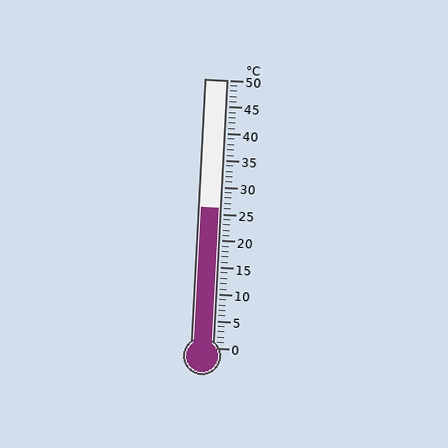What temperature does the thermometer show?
The thermometer shows approximately 26°C.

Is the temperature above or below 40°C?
The temperature is below 40°C.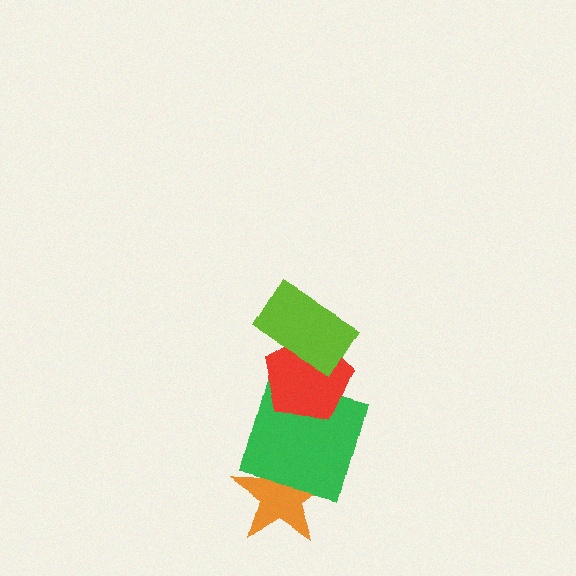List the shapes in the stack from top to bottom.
From top to bottom: the lime rectangle, the red pentagon, the green square, the orange star.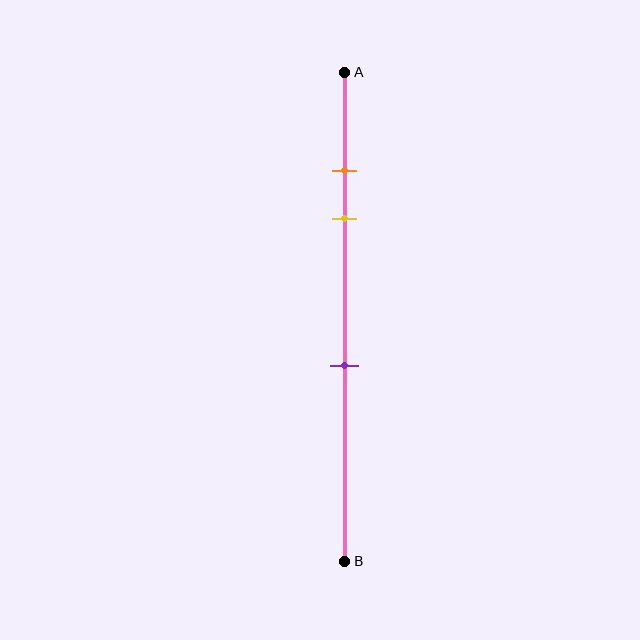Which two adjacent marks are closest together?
The orange and yellow marks are the closest adjacent pair.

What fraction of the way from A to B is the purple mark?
The purple mark is approximately 60% (0.6) of the way from A to B.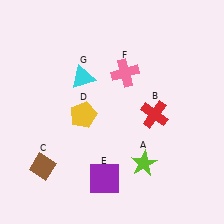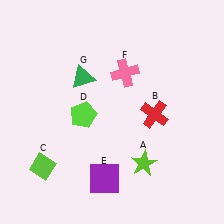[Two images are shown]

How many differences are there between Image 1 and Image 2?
There are 3 differences between the two images.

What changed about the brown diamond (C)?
In Image 1, C is brown. In Image 2, it changed to lime.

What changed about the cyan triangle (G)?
In Image 1, G is cyan. In Image 2, it changed to green.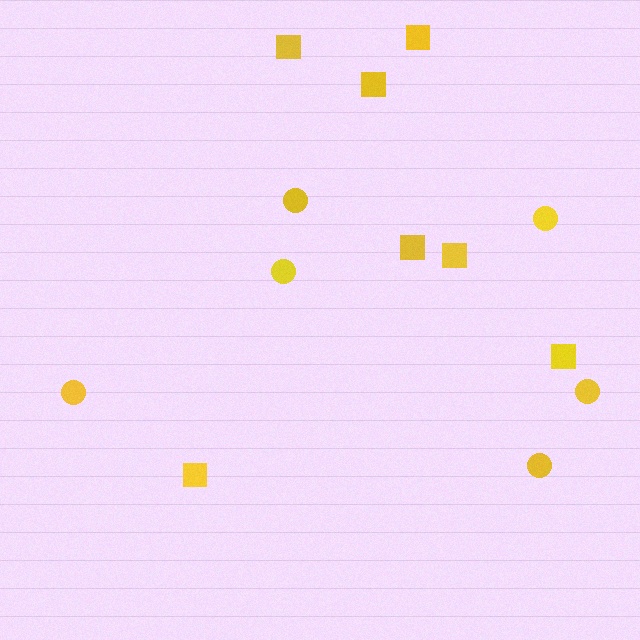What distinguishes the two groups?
There are 2 groups: one group of circles (6) and one group of squares (7).